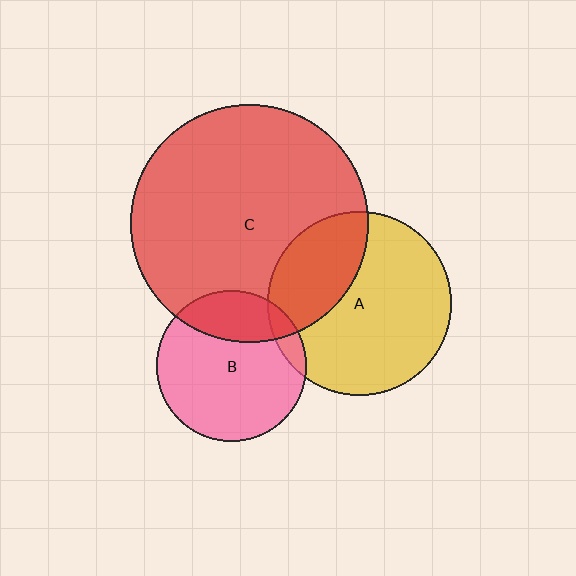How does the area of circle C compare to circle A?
Approximately 1.7 times.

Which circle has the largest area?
Circle C (red).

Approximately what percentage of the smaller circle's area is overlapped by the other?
Approximately 30%.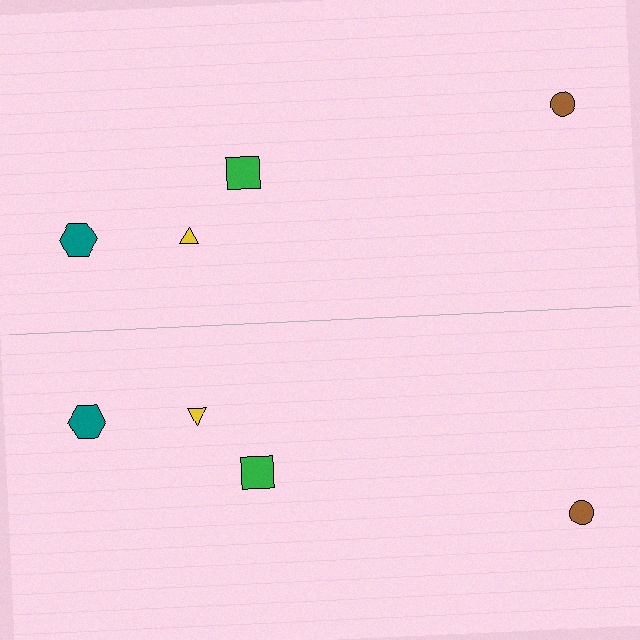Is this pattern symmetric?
Yes, this pattern has bilateral (reflection) symmetry.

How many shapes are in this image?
There are 8 shapes in this image.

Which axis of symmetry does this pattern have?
The pattern has a horizontal axis of symmetry running through the center of the image.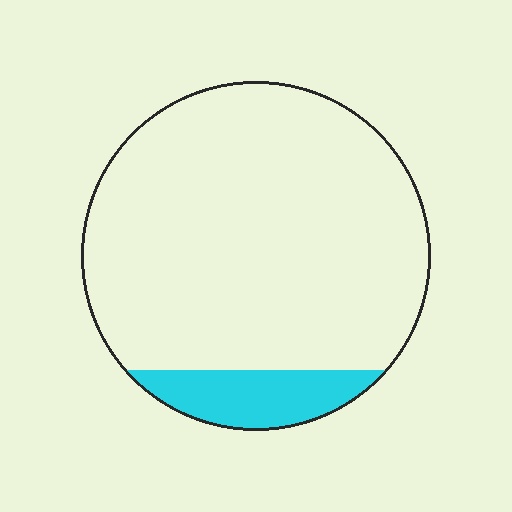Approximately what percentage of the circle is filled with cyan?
Approximately 10%.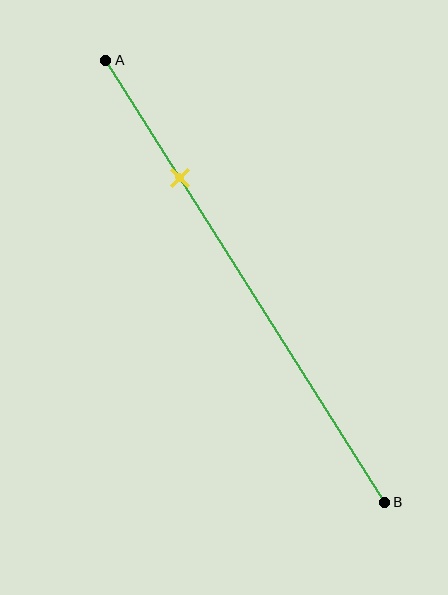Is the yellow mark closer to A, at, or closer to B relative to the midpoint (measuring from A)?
The yellow mark is closer to point A than the midpoint of segment AB.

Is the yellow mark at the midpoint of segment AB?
No, the mark is at about 25% from A, not at the 50% midpoint.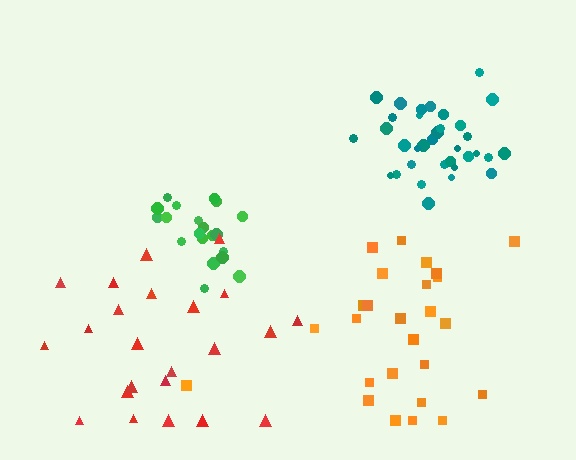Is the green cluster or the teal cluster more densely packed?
Teal.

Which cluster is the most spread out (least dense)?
Red.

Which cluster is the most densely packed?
Teal.